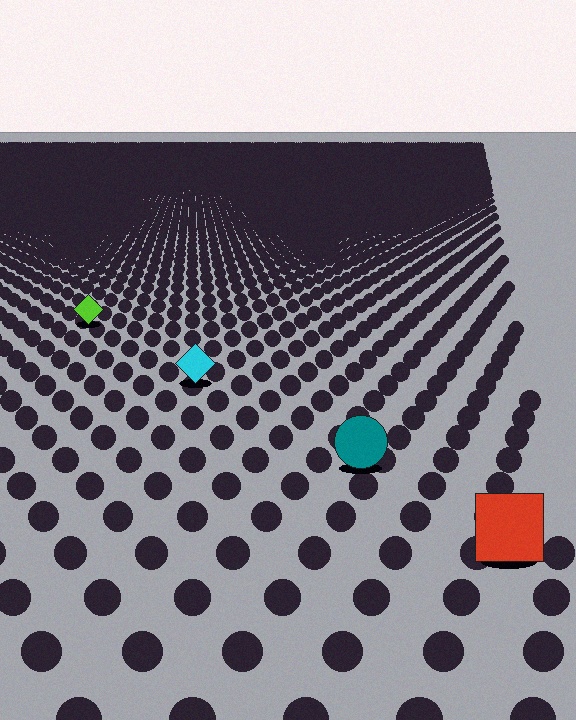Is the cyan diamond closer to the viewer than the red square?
No. The red square is closer — you can tell from the texture gradient: the ground texture is coarser near it.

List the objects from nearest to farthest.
From nearest to farthest: the red square, the teal circle, the cyan diamond, the lime diamond.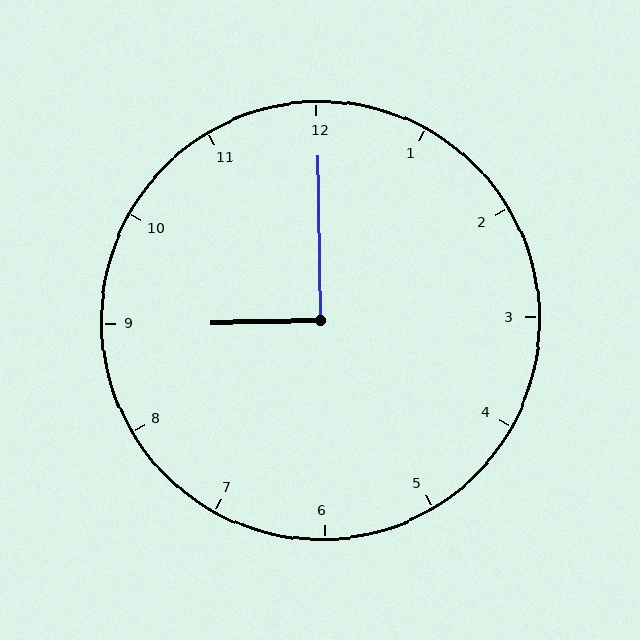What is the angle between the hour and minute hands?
Approximately 90 degrees.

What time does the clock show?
9:00.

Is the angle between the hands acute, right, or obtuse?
It is right.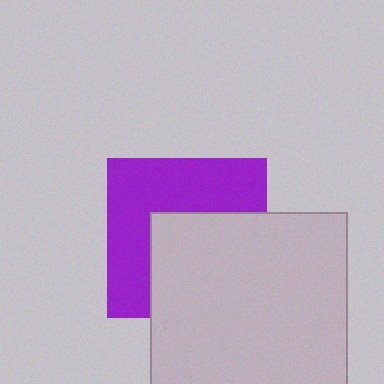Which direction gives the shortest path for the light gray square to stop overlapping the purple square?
Moving toward the lower-right gives the shortest separation.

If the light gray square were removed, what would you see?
You would see the complete purple square.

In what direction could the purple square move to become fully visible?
The purple square could move toward the upper-left. That would shift it out from behind the light gray square entirely.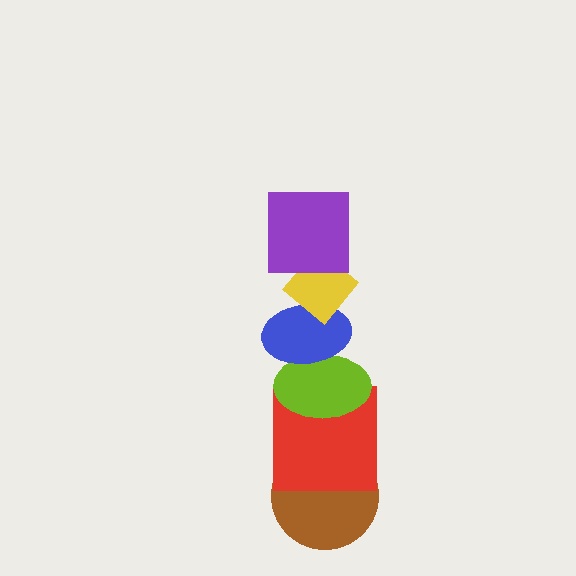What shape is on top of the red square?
The lime ellipse is on top of the red square.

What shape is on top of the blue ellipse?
The yellow diamond is on top of the blue ellipse.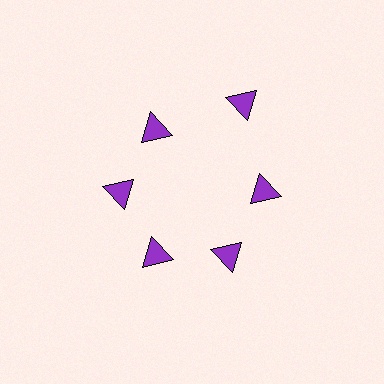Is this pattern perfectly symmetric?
No. The 6 purple triangles are arranged in a ring, but one element near the 1 o'clock position is pushed outward from the center, breaking the 6-fold rotational symmetry.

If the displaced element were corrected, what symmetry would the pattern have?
It would have 6-fold rotational symmetry — the pattern would map onto itself every 60 degrees.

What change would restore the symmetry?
The symmetry would be restored by moving it inward, back onto the ring so that all 6 triangles sit at equal angles and equal distance from the center.